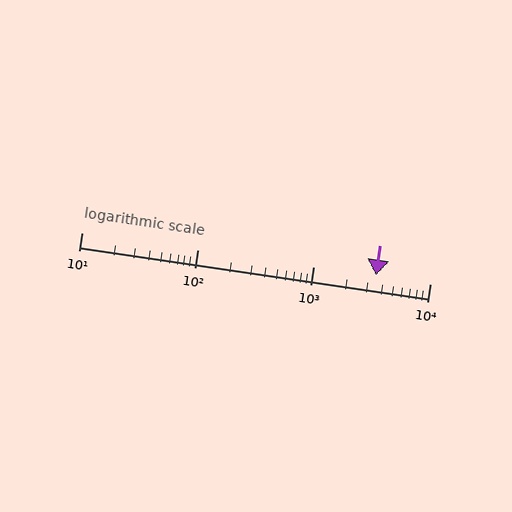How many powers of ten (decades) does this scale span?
The scale spans 3 decades, from 10 to 10000.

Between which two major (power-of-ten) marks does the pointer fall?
The pointer is between 1000 and 10000.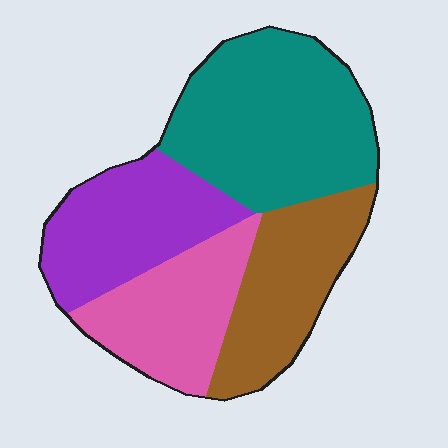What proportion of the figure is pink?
Pink covers roughly 20% of the figure.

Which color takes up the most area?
Teal, at roughly 35%.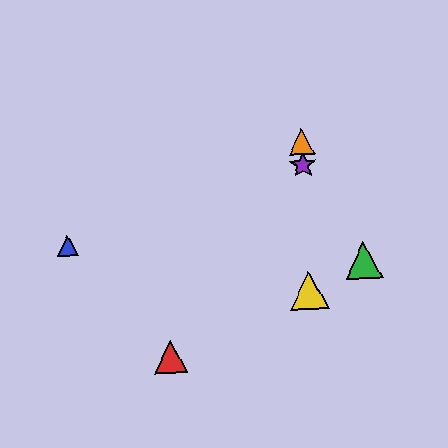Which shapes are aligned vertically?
The yellow triangle, the purple star, the orange triangle are aligned vertically.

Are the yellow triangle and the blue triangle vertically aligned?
No, the yellow triangle is at x≈309 and the blue triangle is at x≈68.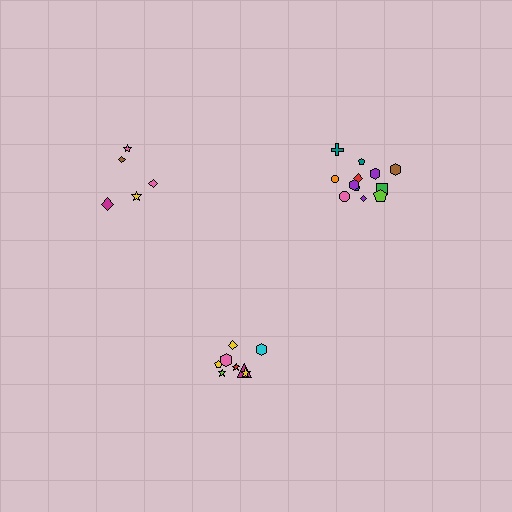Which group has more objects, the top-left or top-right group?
The top-right group.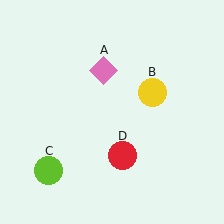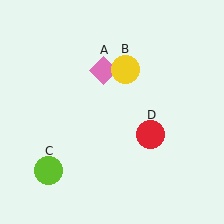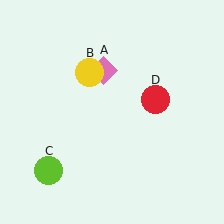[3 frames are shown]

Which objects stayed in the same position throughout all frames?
Pink diamond (object A) and lime circle (object C) remained stationary.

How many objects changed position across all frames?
2 objects changed position: yellow circle (object B), red circle (object D).